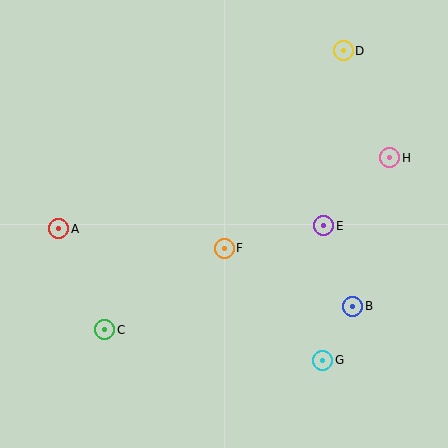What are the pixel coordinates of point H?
Point H is at (390, 158).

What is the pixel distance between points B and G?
The distance between B and G is 62 pixels.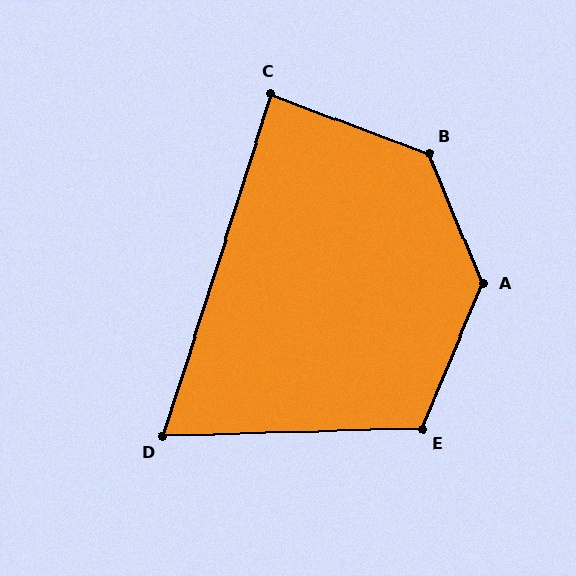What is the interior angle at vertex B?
Approximately 133 degrees (obtuse).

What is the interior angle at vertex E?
Approximately 114 degrees (obtuse).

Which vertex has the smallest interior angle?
D, at approximately 71 degrees.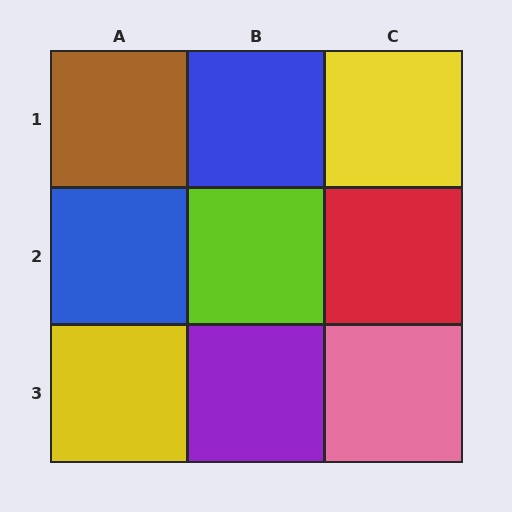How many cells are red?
1 cell is red.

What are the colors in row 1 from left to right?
Brown, blue, yellow.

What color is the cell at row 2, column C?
Red.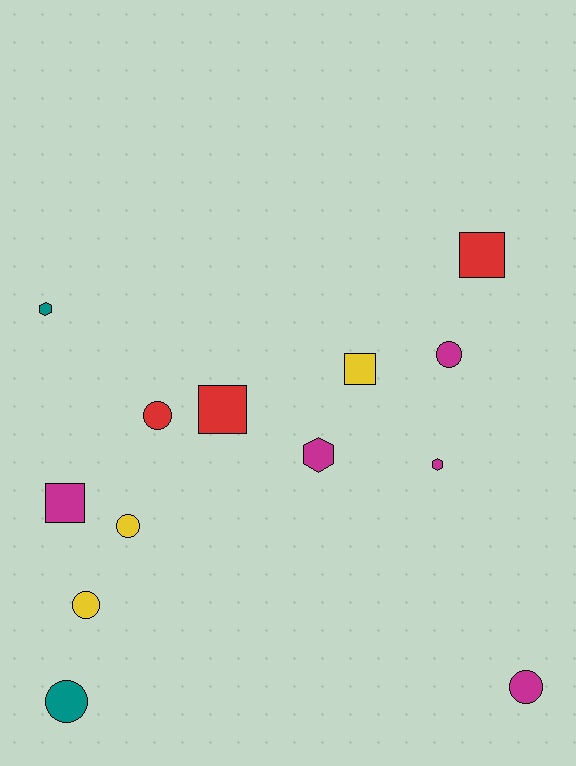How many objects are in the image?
There are 13 objects.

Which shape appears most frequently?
Circle, with 6 objects.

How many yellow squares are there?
There is 1 yellow square.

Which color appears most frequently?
Magenta, with 5 objects.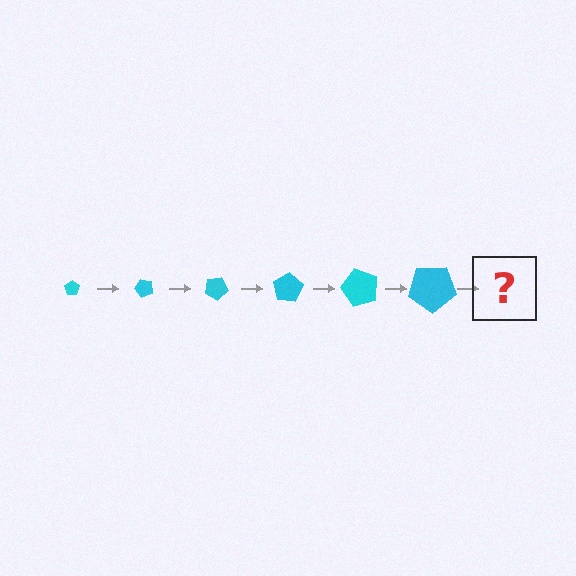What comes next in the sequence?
The next element should be a pentagon, larger than the previous one and rotated 300 degrees from the start.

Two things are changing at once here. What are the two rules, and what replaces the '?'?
The two rules are that the pentagon grows larger each step and it rotates 50 degrees each step. The '?' should be a pentagon, larger than the previous one and rotated 300 degrees from the start.